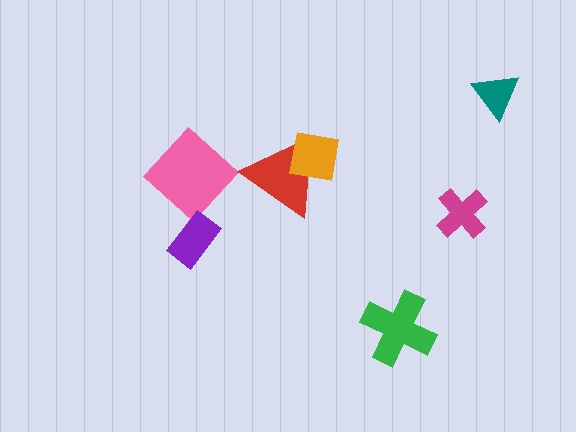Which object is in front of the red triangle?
The orange square is in front of the red triangle.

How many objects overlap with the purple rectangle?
0 objects overlap with the purple rectangle.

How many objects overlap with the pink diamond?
0 objects overlap with the pink diamond.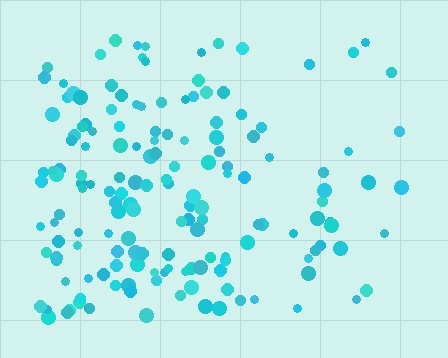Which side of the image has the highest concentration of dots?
The left.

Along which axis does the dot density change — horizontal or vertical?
Horizontal.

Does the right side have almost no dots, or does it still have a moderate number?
Still a moderate number, just noticeably fewer than the left.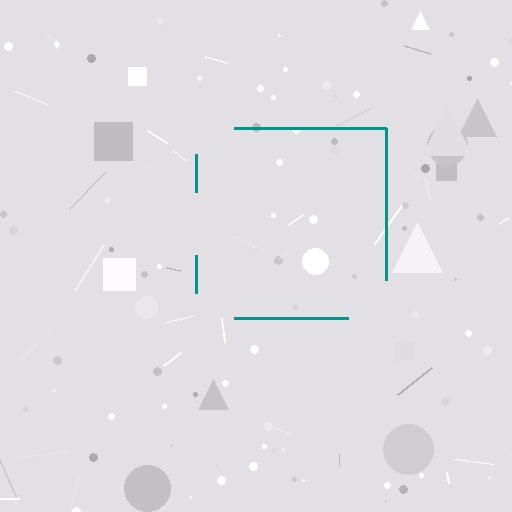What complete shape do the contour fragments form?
The contour fragments form a square.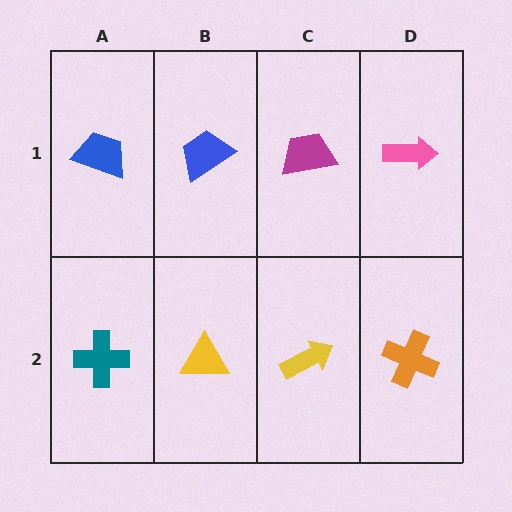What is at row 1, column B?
A blue trapezoid.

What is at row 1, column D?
A pink arrow.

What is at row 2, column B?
A yellow triangle.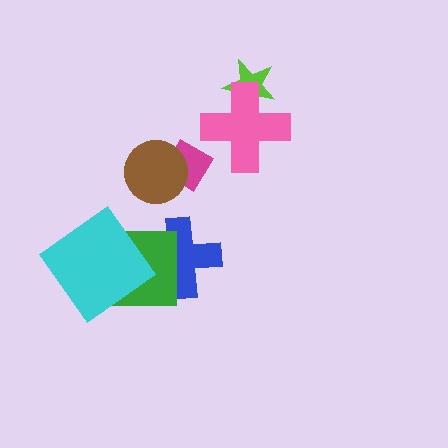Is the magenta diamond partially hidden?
Yes, it is partially covered by another shape.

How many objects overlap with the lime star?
1 object overlaps with the lime star.